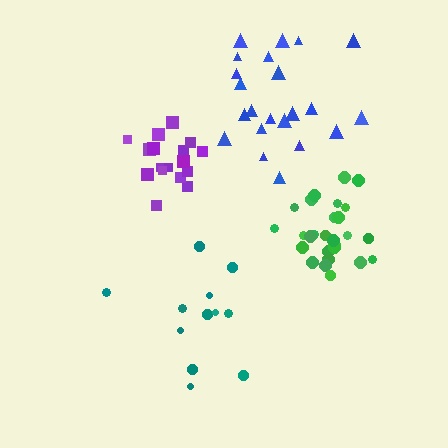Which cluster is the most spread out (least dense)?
Teal.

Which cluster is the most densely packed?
Green.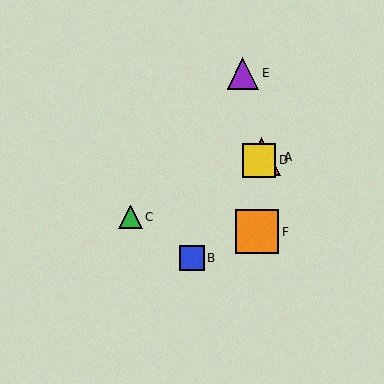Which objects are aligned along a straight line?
Objects A, B, D are aligned along a straight line.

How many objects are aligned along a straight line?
3 objects (A, B, D) are aligned along a straight line.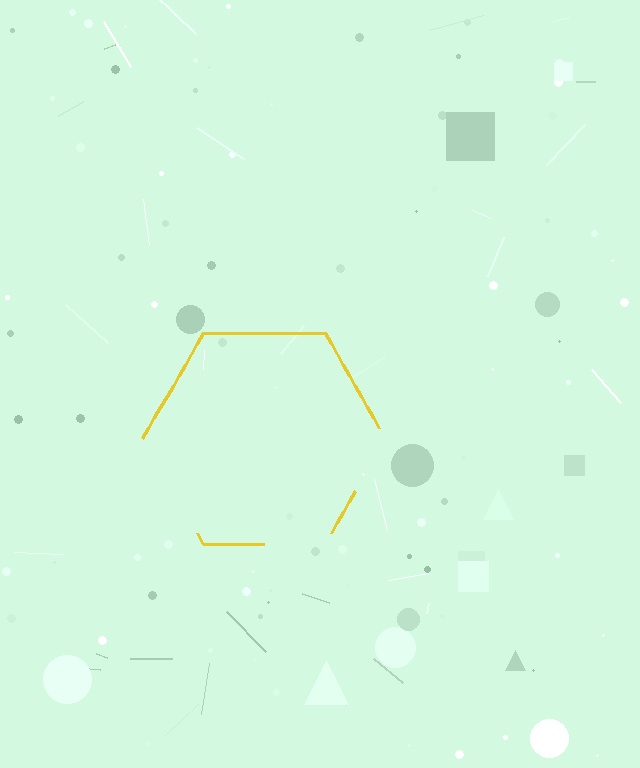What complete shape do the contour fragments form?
The contour fragments form a hexagon.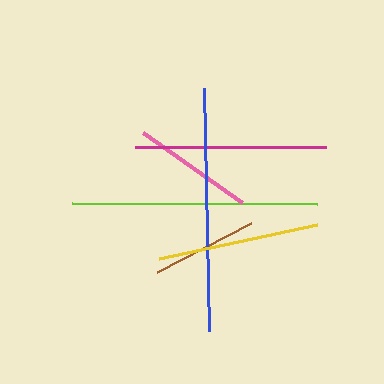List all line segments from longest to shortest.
From longest to shortest: lime, blue, magenta, yellow, pink, brown.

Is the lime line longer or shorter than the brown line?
The lime line is longer than the brown line.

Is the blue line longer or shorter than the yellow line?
The blue line is longer than the yellow line.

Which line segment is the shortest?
The brown line is the shortest at approximately 105 pixels.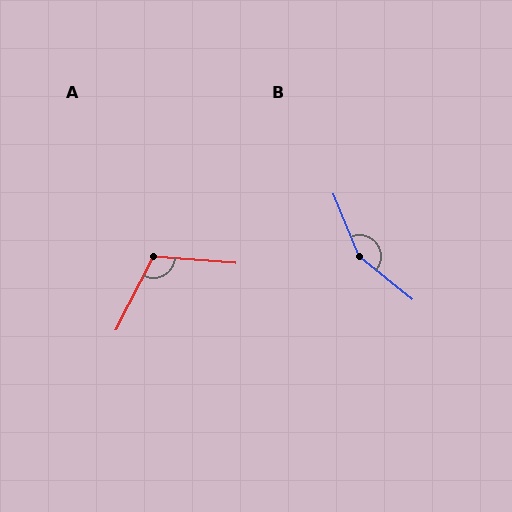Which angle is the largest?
B, at approximately 151 degrees.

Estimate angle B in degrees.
Approximately 151 degrees.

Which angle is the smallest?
A, at approximately 112 degrees.